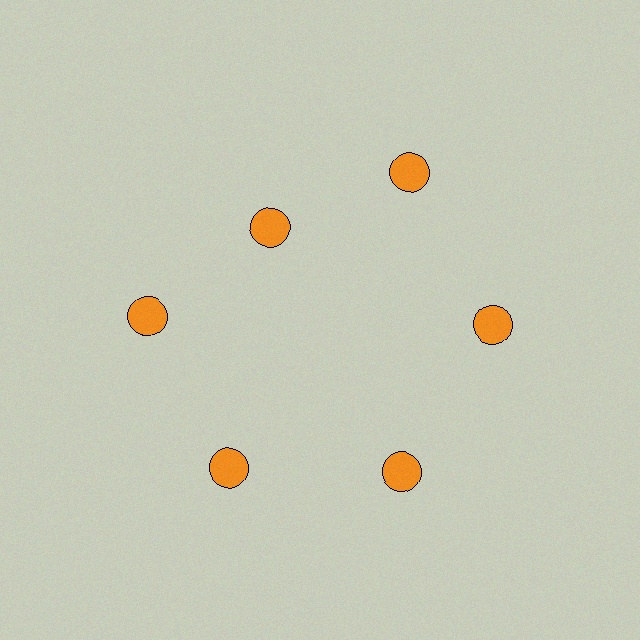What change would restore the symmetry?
The symmetry would be restored by moving it outward, back onto the ring so that all 6 circles sit at equal angles and equal distance from the center.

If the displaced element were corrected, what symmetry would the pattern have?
It would have 6-fold rotational symmetry — the pattern would map onto itself every 60 degrees.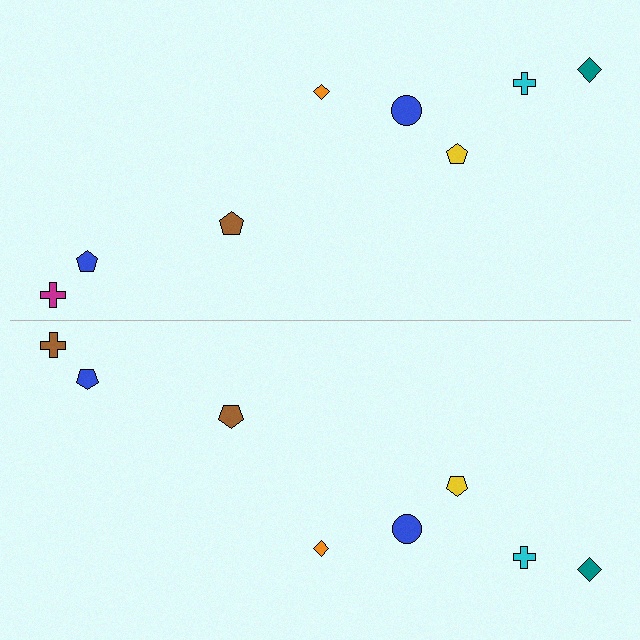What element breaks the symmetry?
The brown cross on the bottom side breaks the symmetry — its mirror counterpart is magenta.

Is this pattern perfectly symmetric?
No, the pattern is not perfectly symmetric. The brown cross on the bottom side breaks the symmetry — its mirror counterpart is magenta.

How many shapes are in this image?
There are 16 shapes in this image.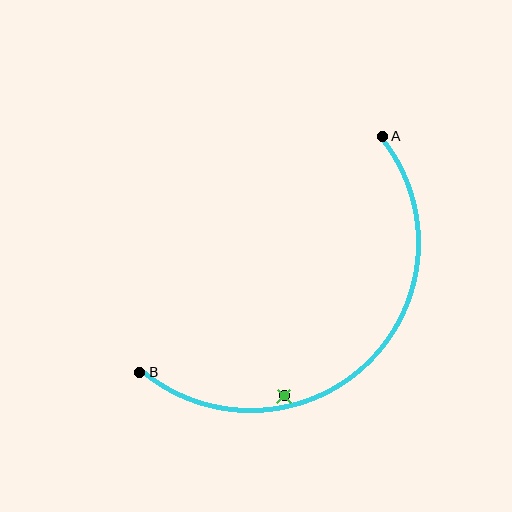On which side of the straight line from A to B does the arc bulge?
The arc bulges below and to the right of the straight line connecting A and B.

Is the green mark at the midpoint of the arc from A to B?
No — the green mark does not lie on the arc at all. It sits slightly inside the curve.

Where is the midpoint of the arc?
The arc midpoint is the point on the curve farthest from the straight line joining A and B. It sits below and to the right of that line.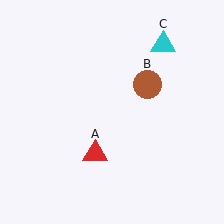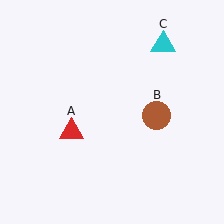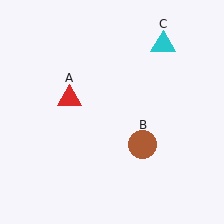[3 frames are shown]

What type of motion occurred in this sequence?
The red triangle (object A), brown circle (object B) rotated clockwise around the center of the scene.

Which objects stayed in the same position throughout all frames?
Cyan triangle (object C) remained stationary.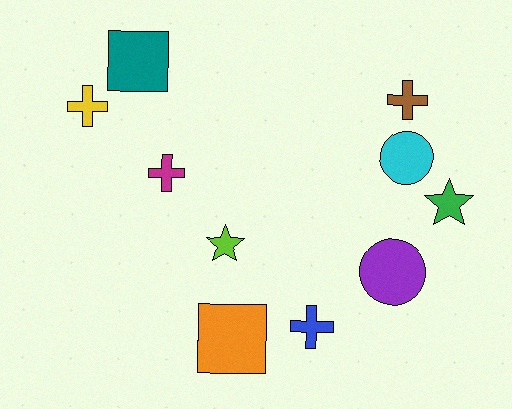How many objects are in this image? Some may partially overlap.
There are 10 objects.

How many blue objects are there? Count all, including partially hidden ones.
There is 1 blue object.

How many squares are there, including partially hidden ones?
There are 2 squares.